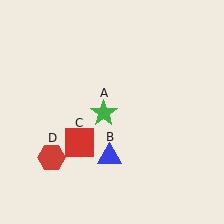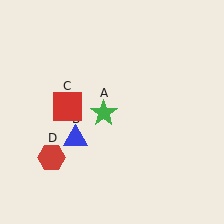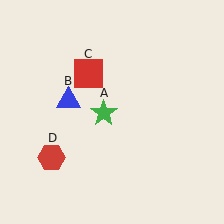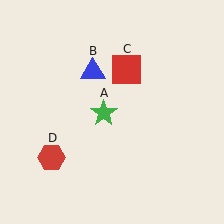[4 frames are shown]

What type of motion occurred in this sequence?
The blue triangle (object B), red square (object C) rotated clockwise around the center of the scene.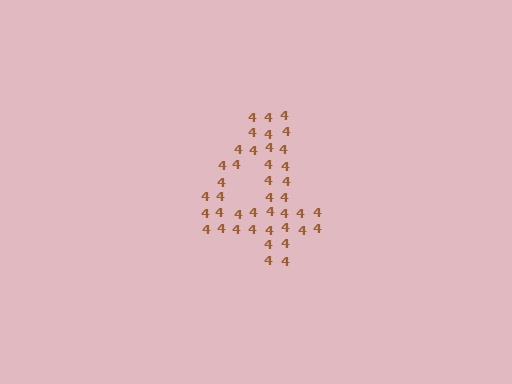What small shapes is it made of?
It is made of small digit 4's.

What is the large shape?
The large shape is the digit 4.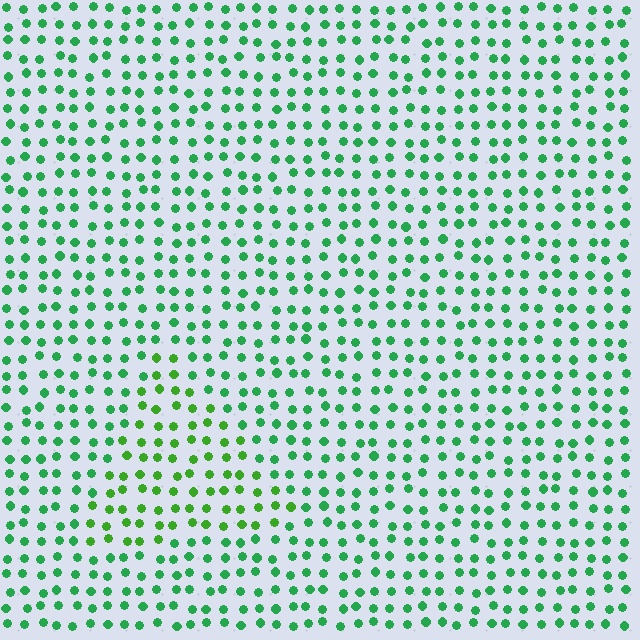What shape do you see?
I see a triangle.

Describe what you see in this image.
The image is filled with small green elements in a uniform arrangement. A triangle-shaped region is visible where the elements are tinted to a slightly different hue, forming a subtle color boundary.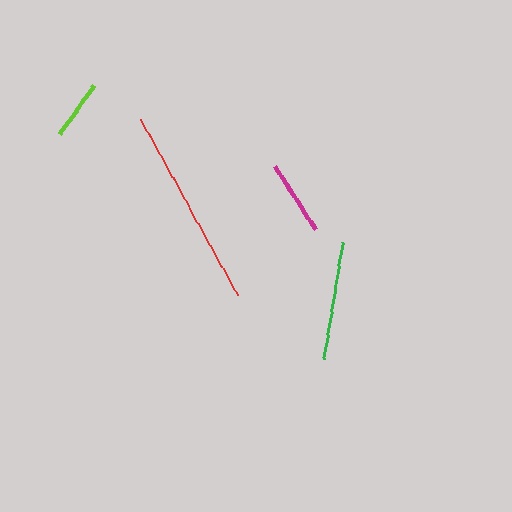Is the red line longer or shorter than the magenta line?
The red line is longer than the magenta line.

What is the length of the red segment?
The red segment is approximately 201 pixels long.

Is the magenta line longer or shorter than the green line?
The green line is longer than the magenta line.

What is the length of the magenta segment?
The magenta segment is approximately 76 pixels long.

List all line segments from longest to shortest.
From longest to shortest: red, green, magenta, lime.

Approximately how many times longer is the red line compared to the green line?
The red line is approximately 1.7 times the length of the green line.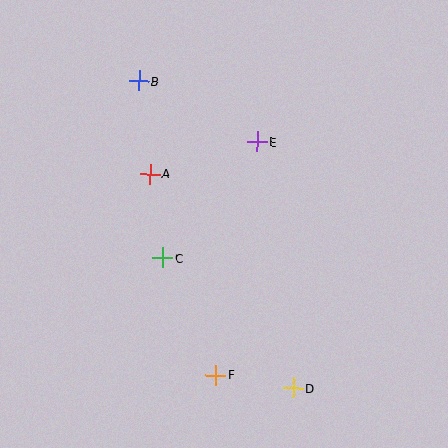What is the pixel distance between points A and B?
The distance between A and B is 94 pixels.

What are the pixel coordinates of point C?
Point C is at (162, 258).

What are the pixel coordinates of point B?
Point B is at (139, 81).